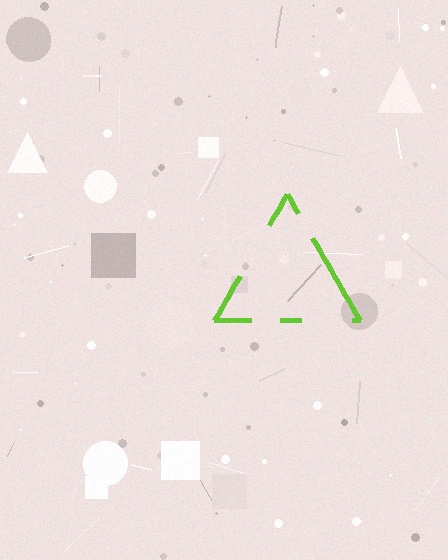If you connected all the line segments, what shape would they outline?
They would outline a triangle.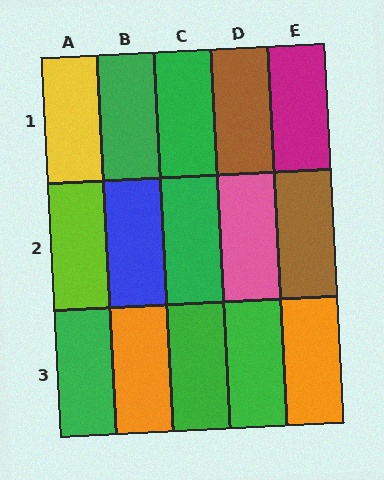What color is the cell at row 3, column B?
Orange.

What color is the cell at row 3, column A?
Green.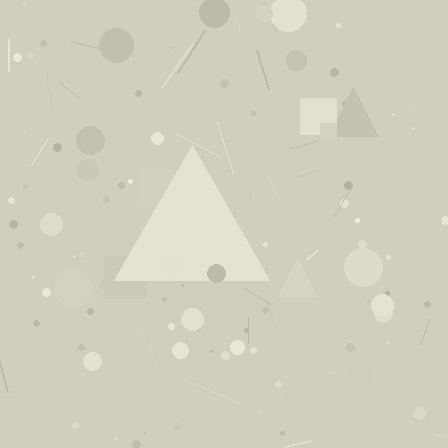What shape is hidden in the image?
A triangle is hidden in the image.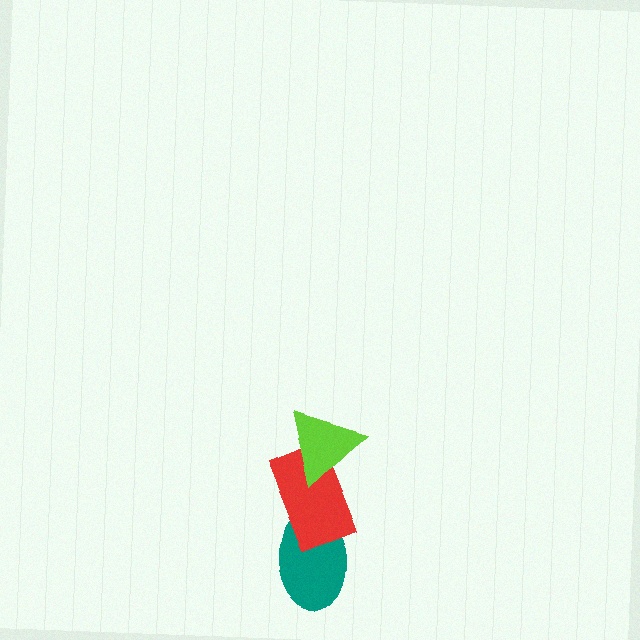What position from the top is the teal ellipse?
The teal ellipse is 3rd from the top.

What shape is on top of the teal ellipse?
The red rectangle is on top of the teal ellipse.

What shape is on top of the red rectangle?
The lime triangle is on top of the red rectangle.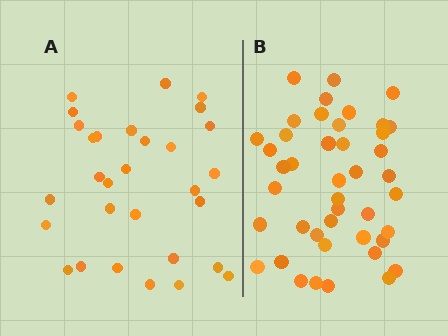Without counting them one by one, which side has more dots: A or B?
Region B (the right region) has more dots.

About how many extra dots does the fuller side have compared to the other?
Region B has approximately 15 more dots than region A.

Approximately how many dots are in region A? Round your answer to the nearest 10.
About 30 dots.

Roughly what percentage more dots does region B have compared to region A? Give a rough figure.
About 45% more.